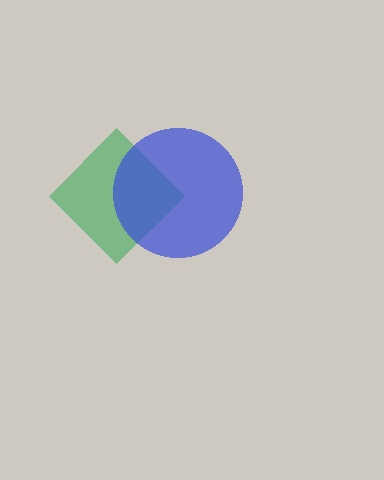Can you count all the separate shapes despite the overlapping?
Yes, there are 2 separate shapes.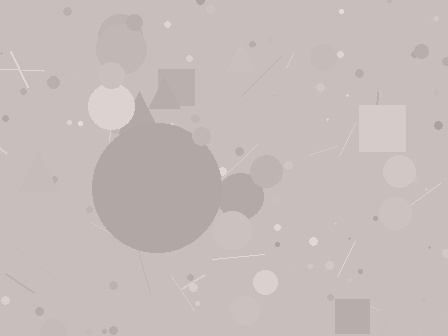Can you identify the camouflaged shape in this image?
The camouflaged shape is a circle.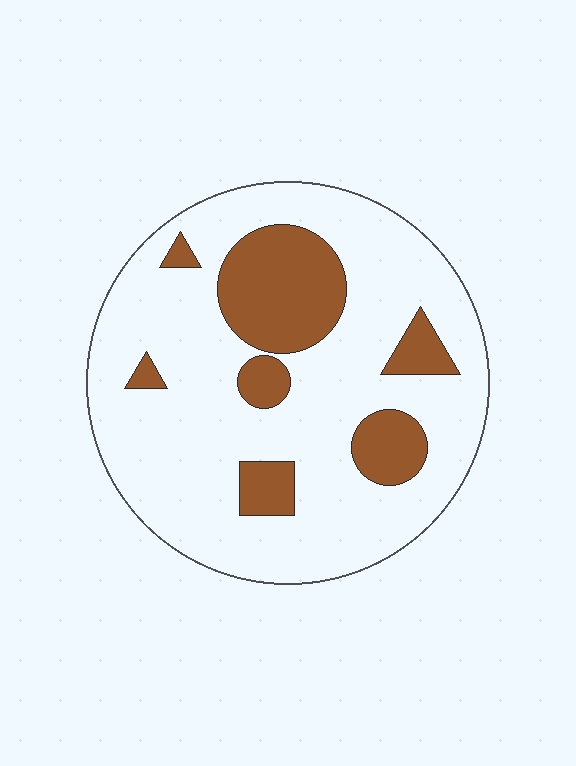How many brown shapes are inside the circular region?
7.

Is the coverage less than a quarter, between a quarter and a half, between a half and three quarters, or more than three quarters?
Less than a quarter.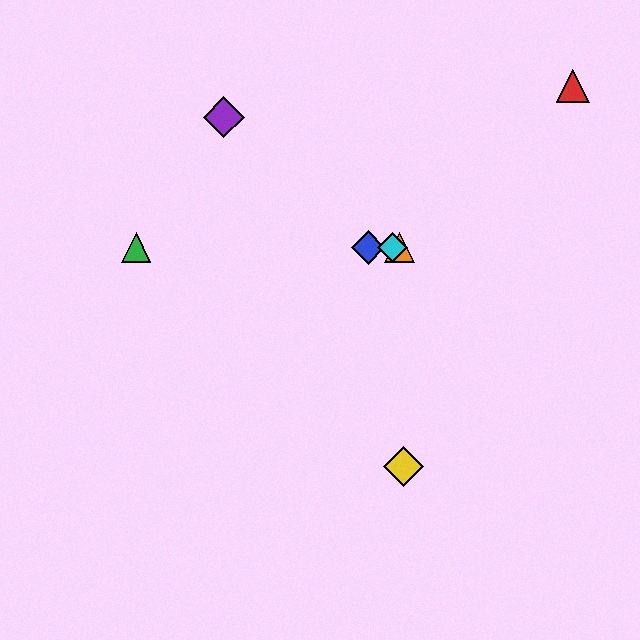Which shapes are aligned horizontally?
The blue diamond, the green triangle, the orange triangle, the cyan diamond are aligned horizontally.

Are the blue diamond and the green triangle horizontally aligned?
Yes, both are at y≈247.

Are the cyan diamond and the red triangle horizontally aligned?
No, the cyan diamond is at y≈247 and the red triangle is at y≈86.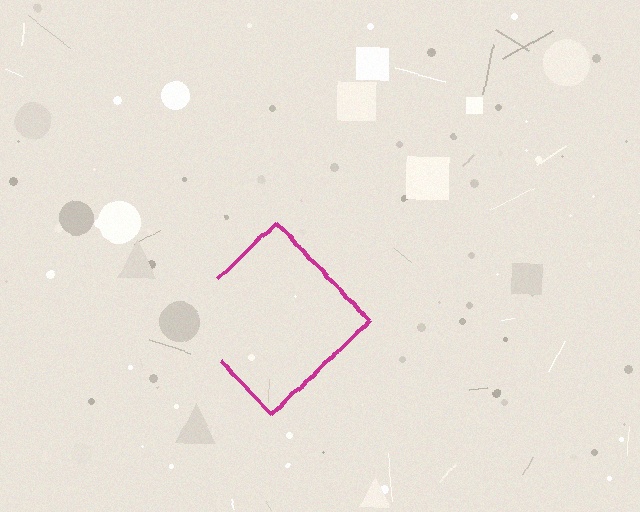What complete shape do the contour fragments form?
The contour fragments form a diamond.